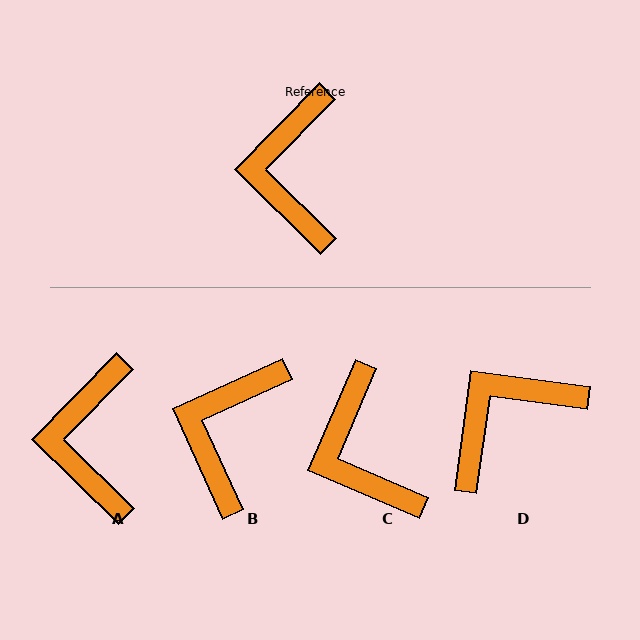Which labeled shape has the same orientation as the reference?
A.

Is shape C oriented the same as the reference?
No, it is off by about 21 degrees.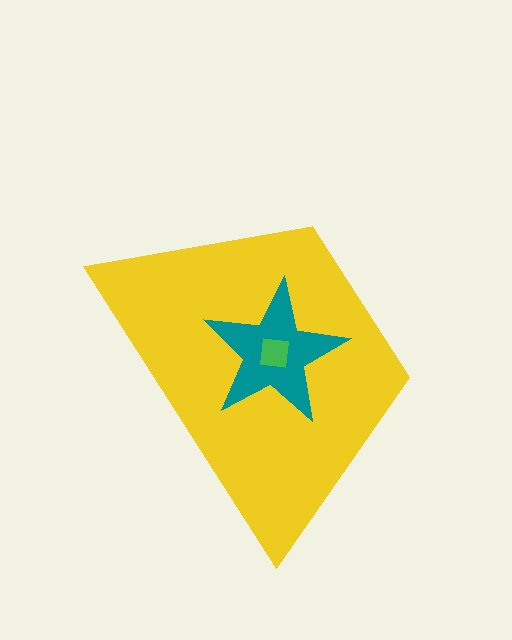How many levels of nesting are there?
3.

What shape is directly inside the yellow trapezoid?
The teal star.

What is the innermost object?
The green square.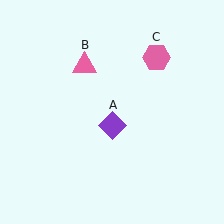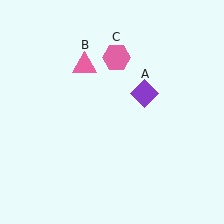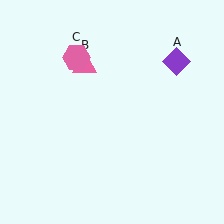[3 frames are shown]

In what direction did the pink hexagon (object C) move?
The pink hexagon (object C) moved left.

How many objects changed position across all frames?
2 objects changed position: purple diamond (object A), pink hexagon (object C).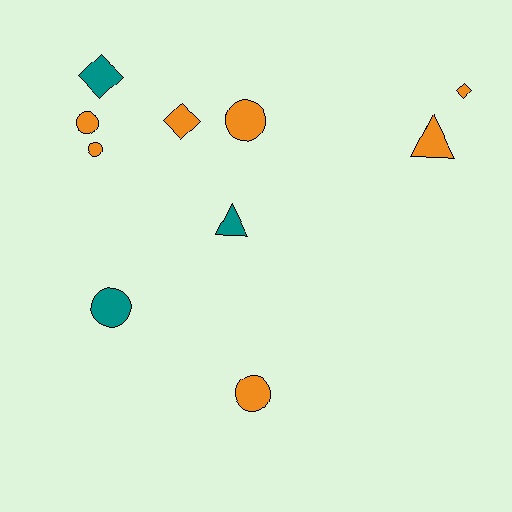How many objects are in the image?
There are 10 objects.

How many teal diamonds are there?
There is 1 teal diamond.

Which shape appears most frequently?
Circle, with 5 objects.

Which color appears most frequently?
Orange, with 7 objects.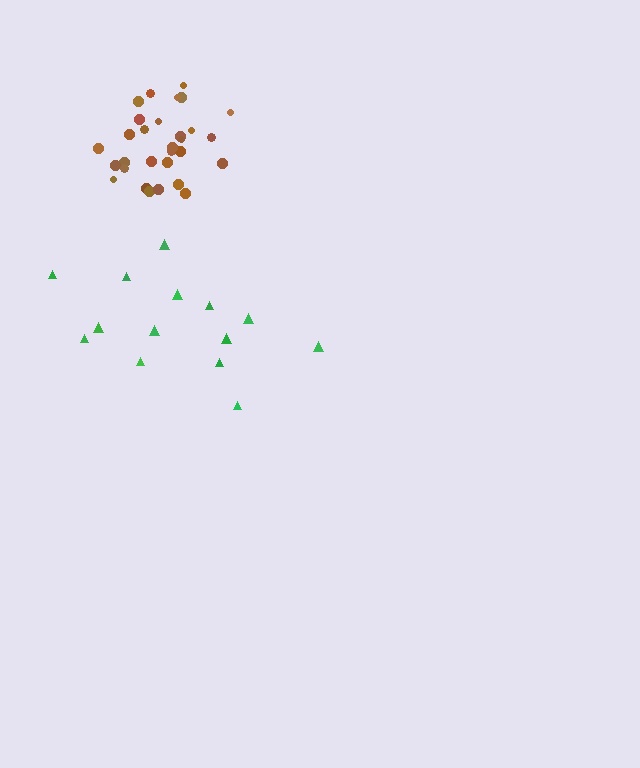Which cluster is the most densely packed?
Brown.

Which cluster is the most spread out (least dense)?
Green.